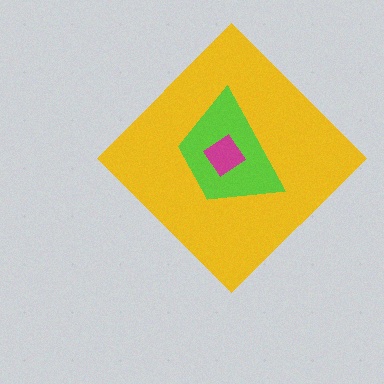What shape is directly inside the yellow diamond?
The lime trapezoid.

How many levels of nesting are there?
3.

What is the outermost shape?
The yellow diamond.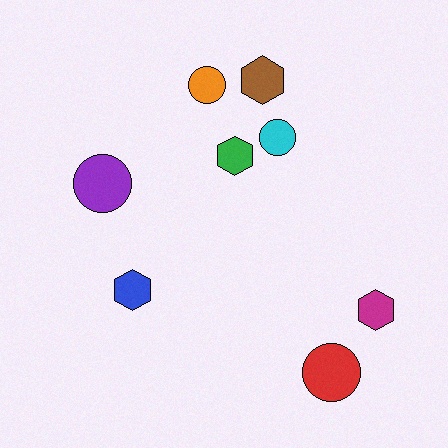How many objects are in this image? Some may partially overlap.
There are 8 objects.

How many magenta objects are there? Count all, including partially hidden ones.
There is 1 magenta object.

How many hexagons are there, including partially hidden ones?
There are 4 hexagons.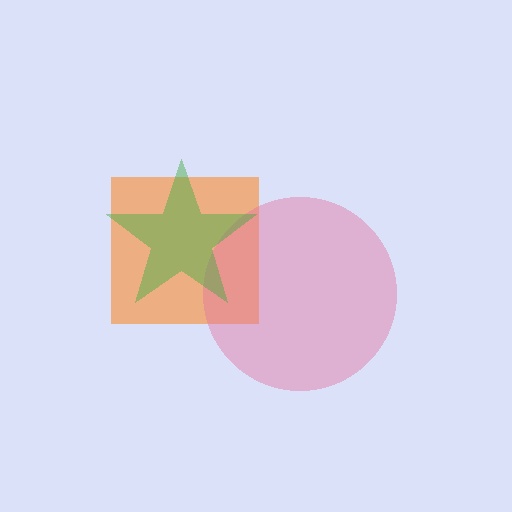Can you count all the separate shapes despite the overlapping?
Yes, there are 3 separate shapes.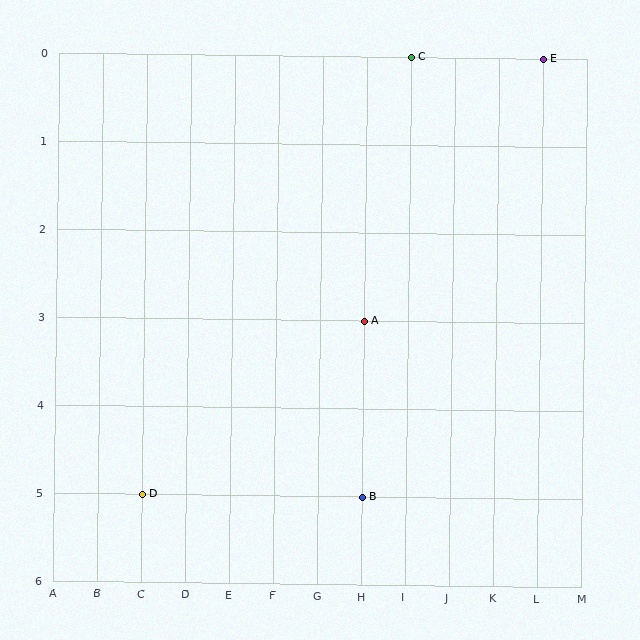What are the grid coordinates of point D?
Point D is at grid coordinates (C, 5).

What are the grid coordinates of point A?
Point A is at grid coordinates (H, 3).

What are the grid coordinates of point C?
Point C is at grid coordinates (I, 0).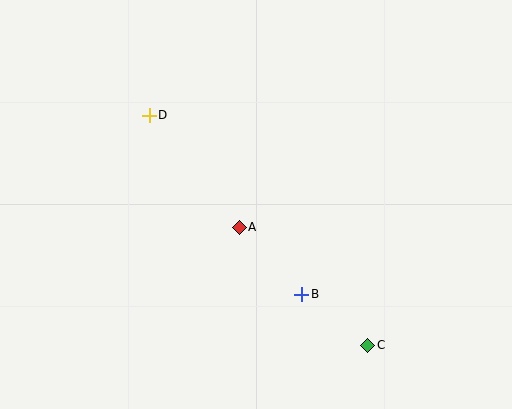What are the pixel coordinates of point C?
Point C is at (368, 345).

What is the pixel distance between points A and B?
The distance between A and B is 91 pixels.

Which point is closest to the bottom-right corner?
Point C is closest to the bottom-right corner.